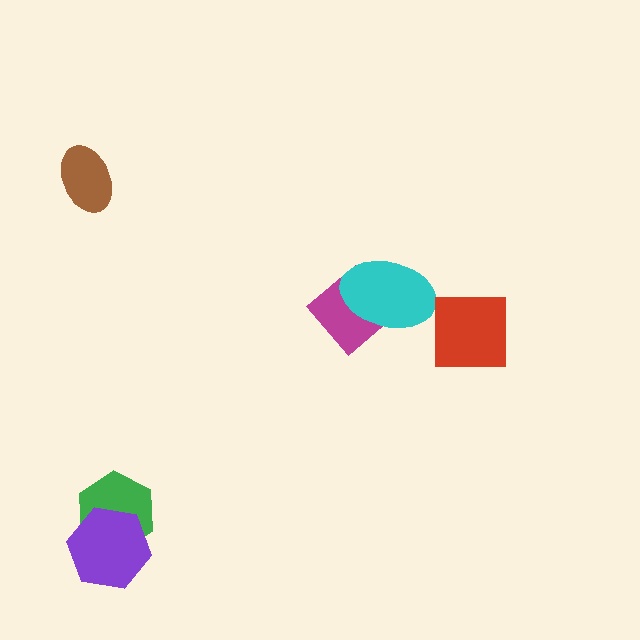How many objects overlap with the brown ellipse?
0 objects overlap with the brown ellipse.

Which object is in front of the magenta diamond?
The cyan ellipse is in front of the magenta diamond.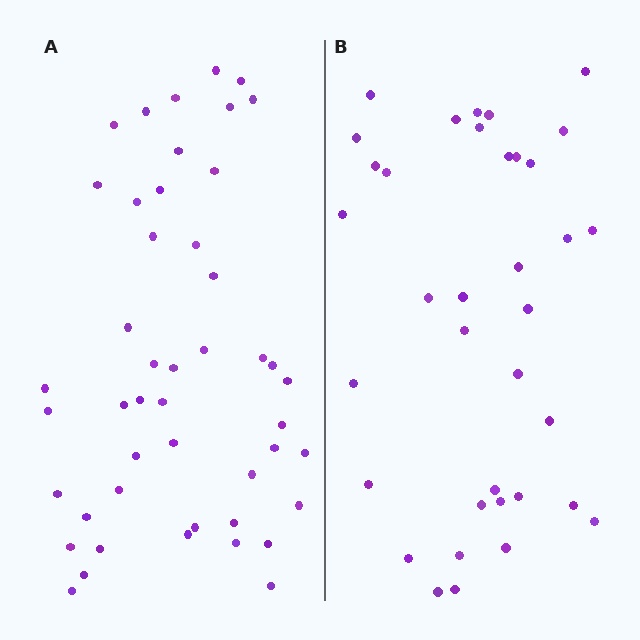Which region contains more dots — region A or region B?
Region A (the left region) has more dots.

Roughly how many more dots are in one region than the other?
Region A has roughly 12 or so more dots than region B.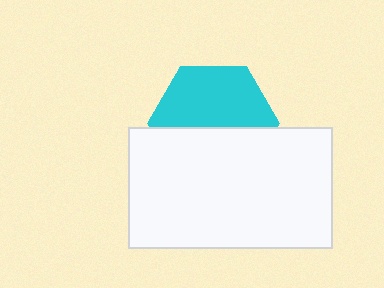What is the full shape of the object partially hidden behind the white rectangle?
The partially hidden object is a cyan hexagon.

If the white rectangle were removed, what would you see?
You would see the complete cyan hexagon.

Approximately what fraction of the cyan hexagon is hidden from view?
Roughly 45% of the cyan hexagon is hidden behind the white rectangle.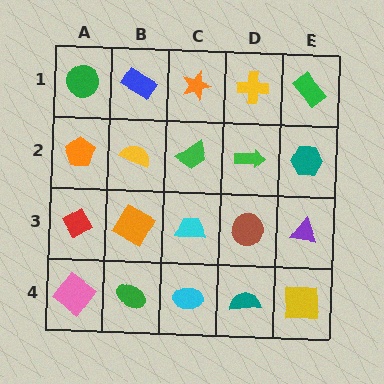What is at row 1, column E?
A green rectangle.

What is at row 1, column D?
A yellow cross.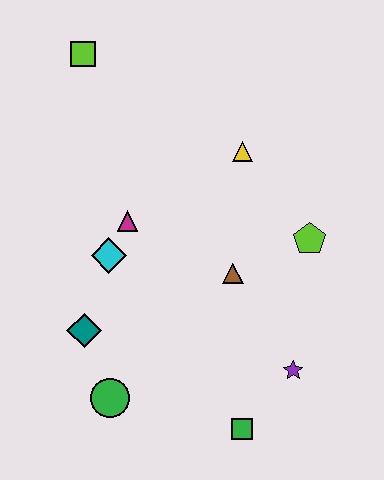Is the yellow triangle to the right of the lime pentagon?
No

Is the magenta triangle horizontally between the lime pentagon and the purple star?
No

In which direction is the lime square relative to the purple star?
The lime square is above the purple star.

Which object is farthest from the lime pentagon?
The lime square is farthest from the lime pentagon.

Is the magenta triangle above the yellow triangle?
No